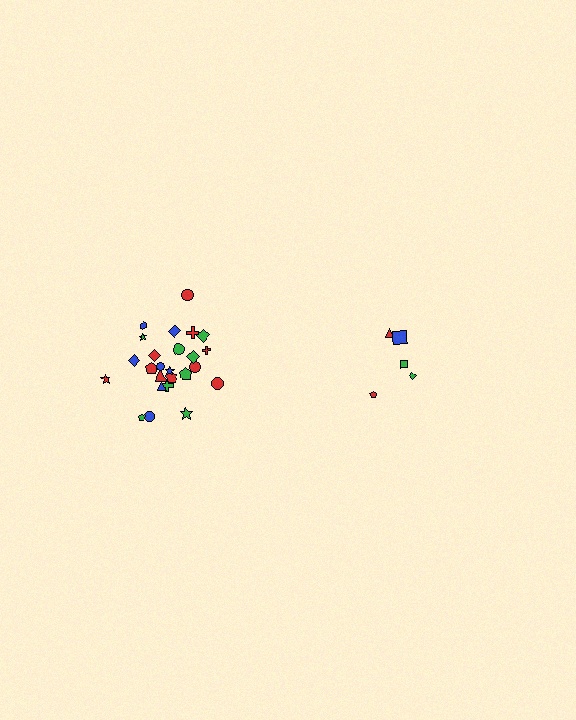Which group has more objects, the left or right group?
The left group.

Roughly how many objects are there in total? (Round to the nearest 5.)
Roughly 30 objects in total.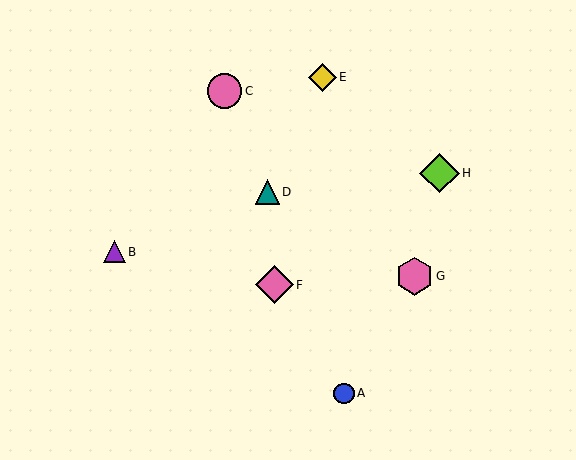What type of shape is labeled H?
Shape H is a lime diamond.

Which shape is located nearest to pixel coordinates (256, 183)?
The teal triangle (labeled D) at (267, 192) is nearest to that location.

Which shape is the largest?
The lime diamond (labeled H) is the largest.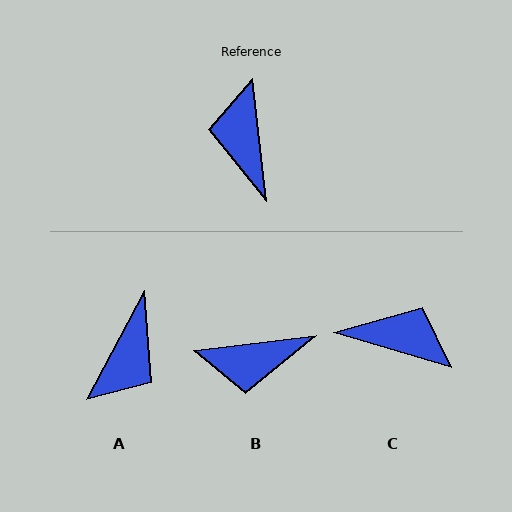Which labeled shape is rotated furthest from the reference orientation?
A, about 145 degrees away.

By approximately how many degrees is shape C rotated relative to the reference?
Approximately 113 degrees clockwise.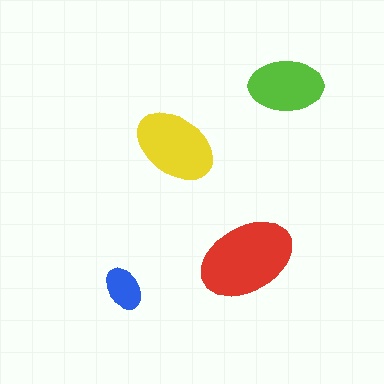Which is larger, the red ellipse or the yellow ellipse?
The red one.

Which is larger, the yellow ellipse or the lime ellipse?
The yellow one.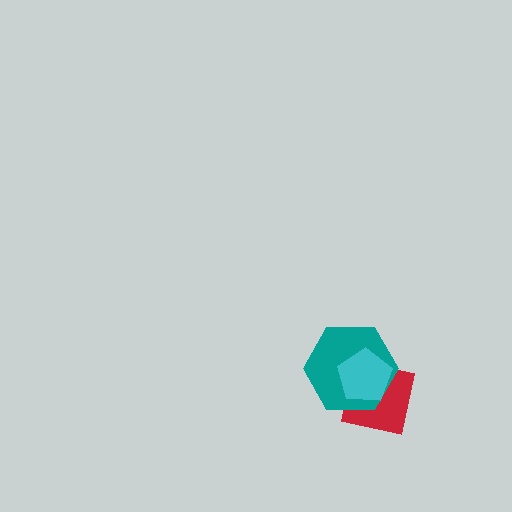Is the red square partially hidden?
Yes, it is partially covered by another shape.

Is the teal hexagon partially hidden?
Yes, it is partially covered by another shape.